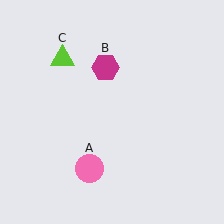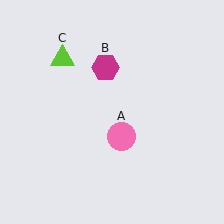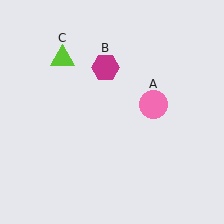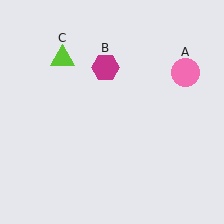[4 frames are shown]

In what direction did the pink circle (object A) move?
The pink circle (object A) moved up and to the right.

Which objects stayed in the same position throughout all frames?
Magenta hexagon (object B) and lime triangle (object C) remained stationary.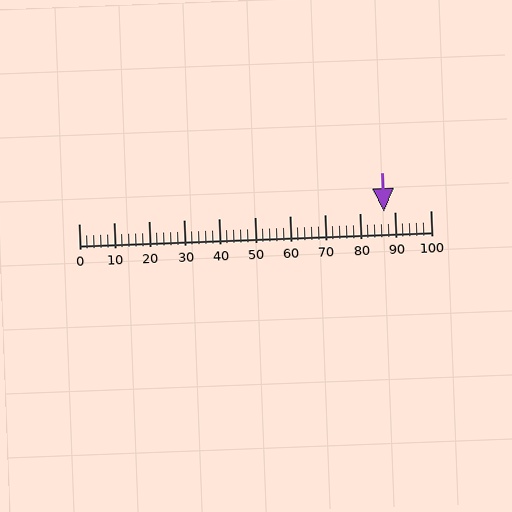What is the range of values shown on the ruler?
The ruler shows values from 0 to 100.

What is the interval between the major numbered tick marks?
The major tick marks are spaced 10 units apart.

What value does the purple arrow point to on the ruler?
The purple arrow points to approximately 87.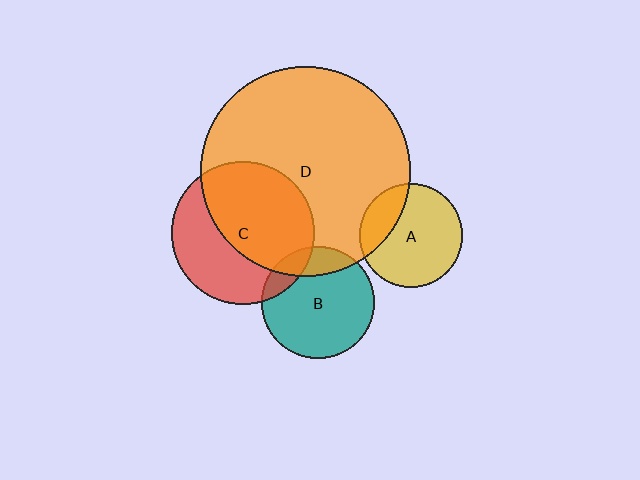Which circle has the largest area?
Circle D (orange).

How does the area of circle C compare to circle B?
Approximately 1.6 times.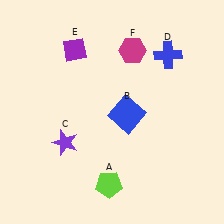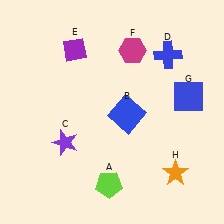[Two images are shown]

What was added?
A blue square (G), an orange star (H) were added in Image 2.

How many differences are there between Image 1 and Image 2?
There are 2 differences between the two images.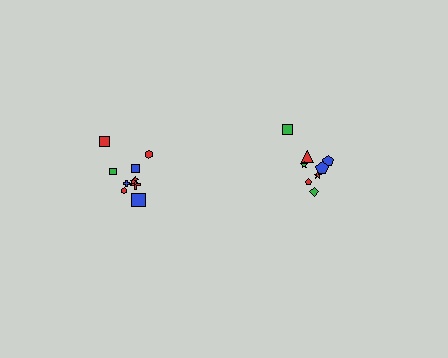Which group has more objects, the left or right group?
The left group.